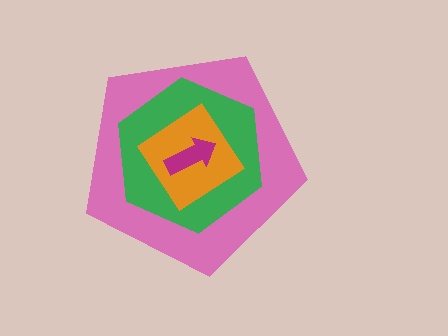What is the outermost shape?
The pink pentagon.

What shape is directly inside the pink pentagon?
The green hexagon.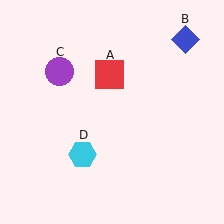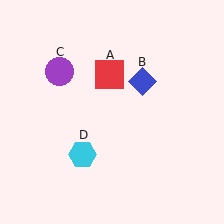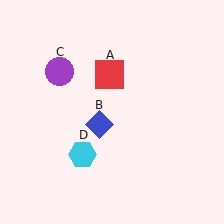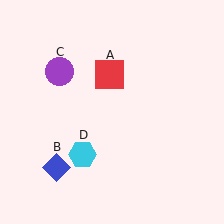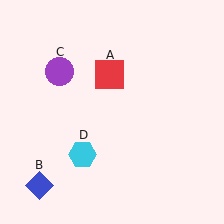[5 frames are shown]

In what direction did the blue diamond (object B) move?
The blue diamond (object B) moved down and to the left.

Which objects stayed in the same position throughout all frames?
Red square (object A) and purple circle (object C) and cyan hexagon (object D) remained stationary.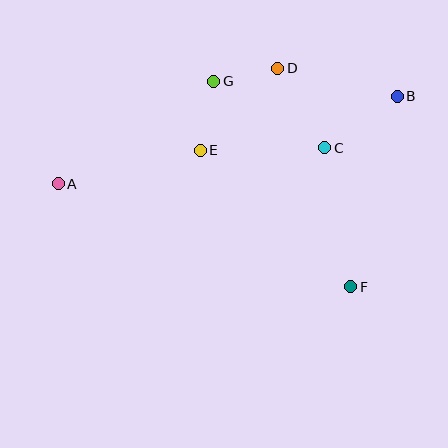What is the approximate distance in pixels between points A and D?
The distance between A and D is approximately 248 pixels.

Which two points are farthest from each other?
Points A and B are farthest from each other.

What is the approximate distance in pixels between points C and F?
The distance between C and F is approximately 142 pixels.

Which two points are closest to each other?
Points D and G are closest to each other.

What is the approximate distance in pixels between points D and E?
The distance between D and E is approximately 113 pixels.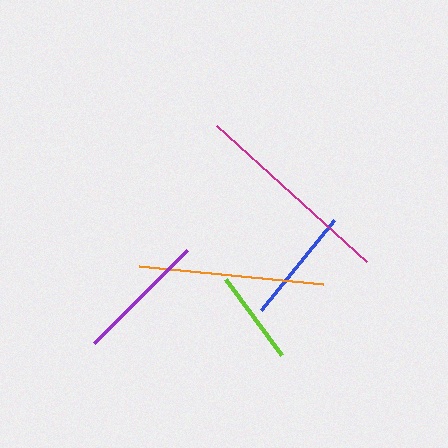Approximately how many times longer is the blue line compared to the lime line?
The blue line is approximately 1.2 times the length of the lime line.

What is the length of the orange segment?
The orange segment is approximately 185 pixels long.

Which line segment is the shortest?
The lime line is the shortest at approximately 94 pixels.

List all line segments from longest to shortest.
From longest to shortest: magenta, orange, purple, blue, lime.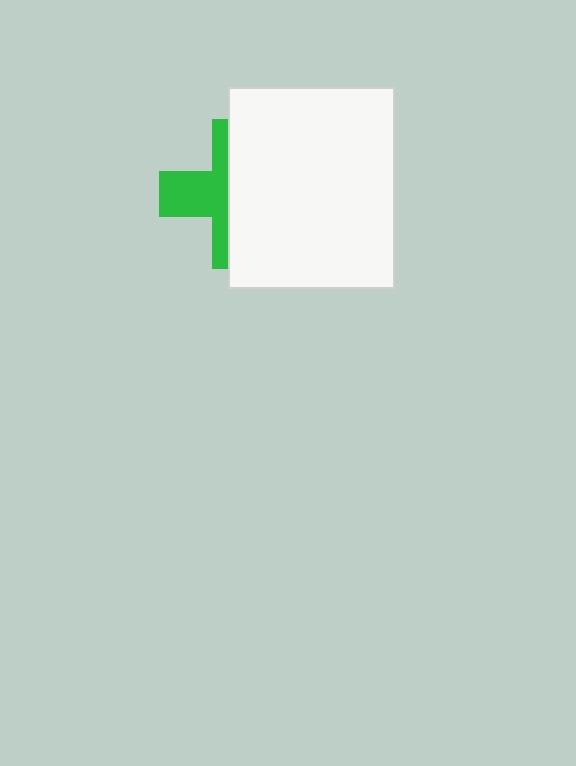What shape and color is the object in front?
The object in front is a white rectangle.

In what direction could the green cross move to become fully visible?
The green cross could move left. That would shift it out from behind the white rectangle entirely.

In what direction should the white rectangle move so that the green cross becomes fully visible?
The white rectangle should move right. That is the shortest direction to clear the overlap and leave the green cross fully visible.